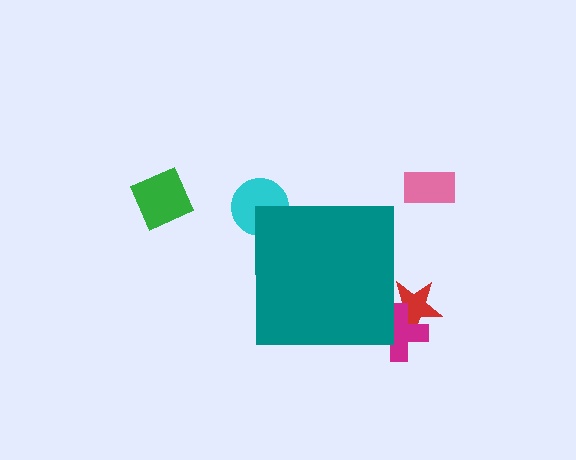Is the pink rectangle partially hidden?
No, the pink rectangle is fully visible.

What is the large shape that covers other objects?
A teal square.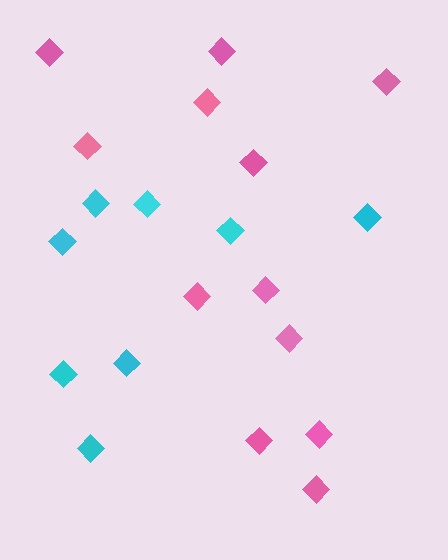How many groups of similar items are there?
There are 2 groups: one group of cyan diamonds (8) and one group of pink diamonds (12).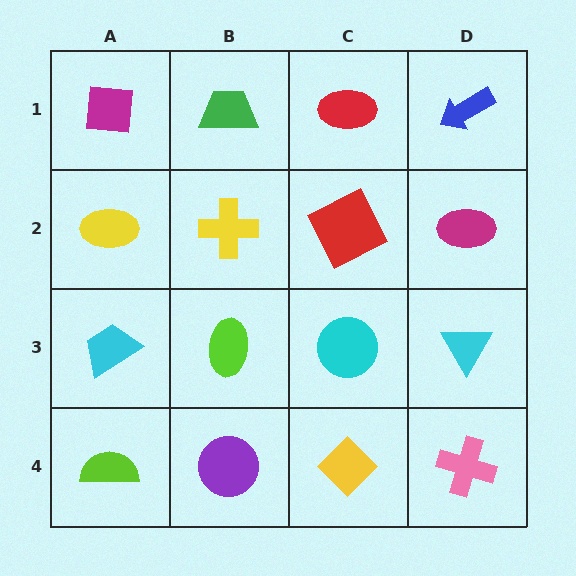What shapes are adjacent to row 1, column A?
A yellow ellipse (row 2, column A), a green trapezoid (row 1, column B).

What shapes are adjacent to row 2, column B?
A green trapezoid (row 1, column B), a lime ellipse (row 3, column B), a yellow ellipse (row 2, column A), a red square (row 2, column C).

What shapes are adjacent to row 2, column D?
A blue arrow (row 1, column D), a cyan triangle (row 3, column D), a red square (row 2, column C).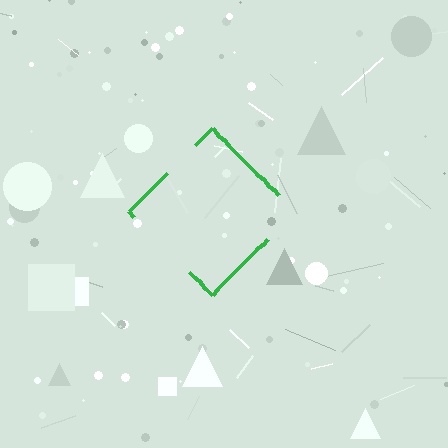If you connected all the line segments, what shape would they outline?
They would outline a diamond.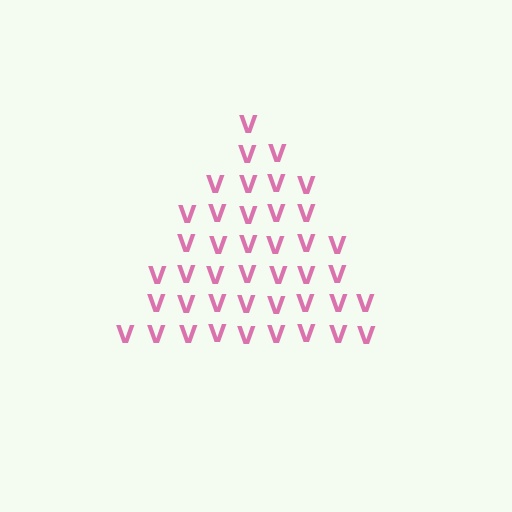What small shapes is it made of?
It is made of small letter V's.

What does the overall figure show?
The overall figure shows a triangle.